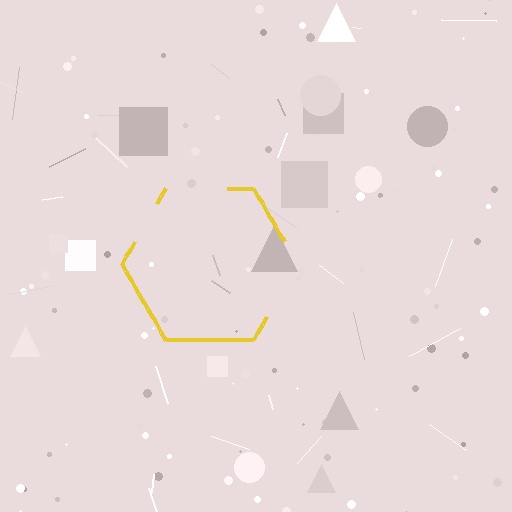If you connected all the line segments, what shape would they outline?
They would outline a hexagon.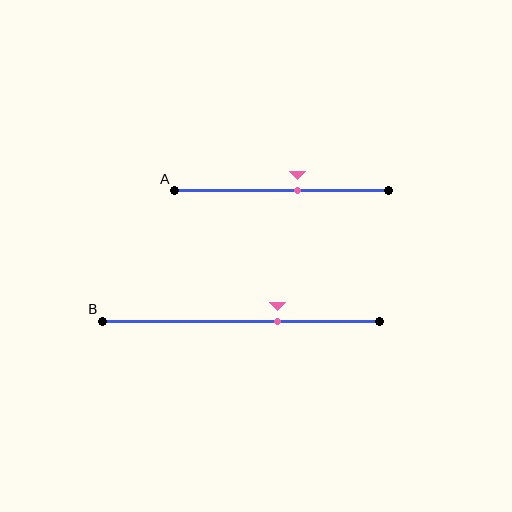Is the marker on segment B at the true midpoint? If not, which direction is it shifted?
No, the marker on segment B is shifted to the right by about 13% of the segment length.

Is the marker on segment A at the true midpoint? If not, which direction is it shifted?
No, the marker on segment A is shifted to the right by about 7% of the segment length.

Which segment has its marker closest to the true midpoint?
Segment A has its marker closest to the true midpoint.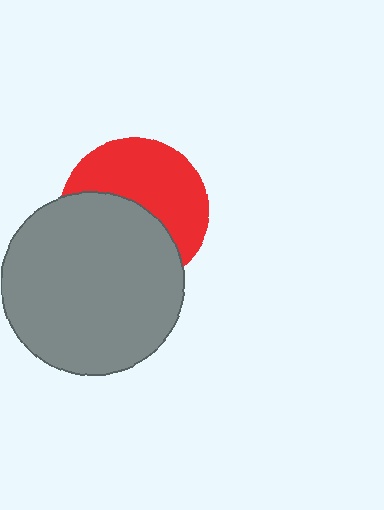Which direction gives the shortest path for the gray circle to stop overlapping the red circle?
Moving down gives the shortest separation.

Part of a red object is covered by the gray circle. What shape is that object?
It is a circle.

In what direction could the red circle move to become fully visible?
The red circle could move up. That would shift it out from behind the gray circle entirely.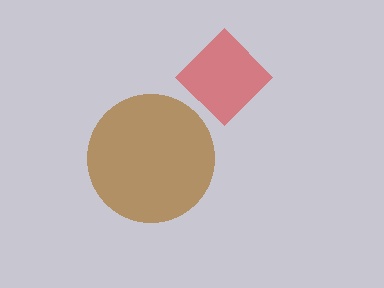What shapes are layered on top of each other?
The layered shapes are: a brown circle, a red diamond.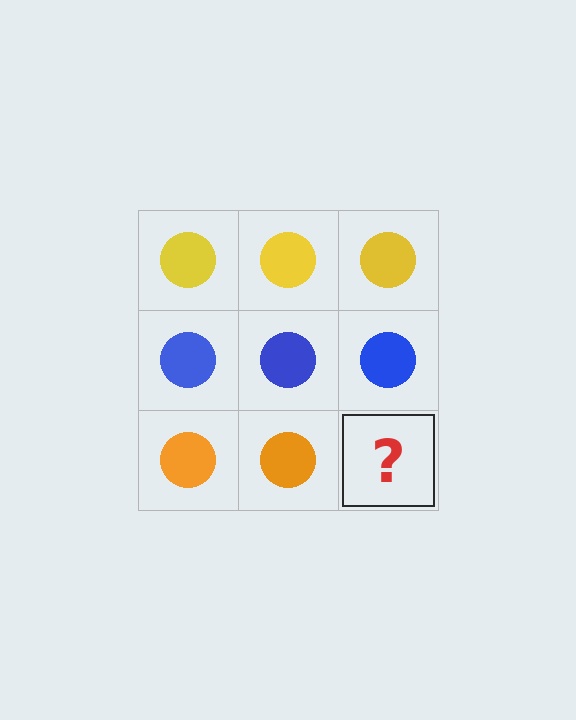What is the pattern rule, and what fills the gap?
The rule is that each row has a consistent color. The gap should be filled with an orange circle.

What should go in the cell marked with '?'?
The missing cell should contain an orange circle.